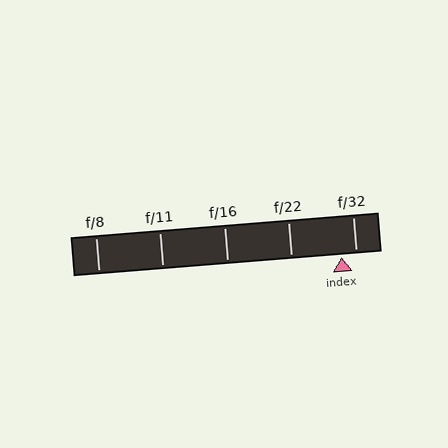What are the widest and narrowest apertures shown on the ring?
The widest aperture shown is f/8 and the narrowest is f/32.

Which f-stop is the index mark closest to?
The index mark is closest to f/32.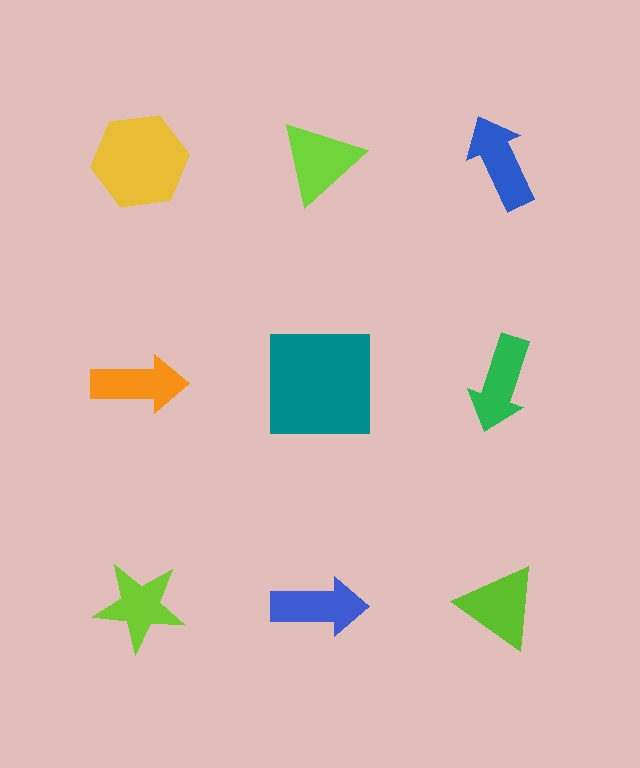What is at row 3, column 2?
A blue arrow.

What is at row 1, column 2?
A lime triangle.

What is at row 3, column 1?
A lime star.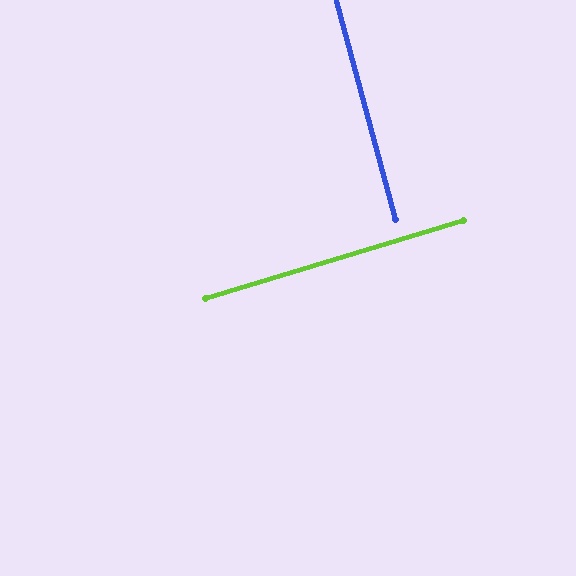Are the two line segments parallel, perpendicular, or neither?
Perpendicular — they meet at approximately 88°.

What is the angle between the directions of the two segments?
Approximately 88 degrees.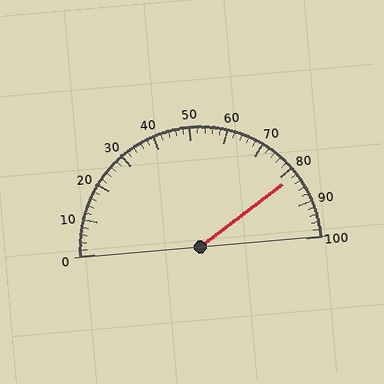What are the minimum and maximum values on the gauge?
The gauge ranges from 0 to 100.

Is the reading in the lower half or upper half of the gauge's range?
The reading is in the upper half of the range (0 to 100).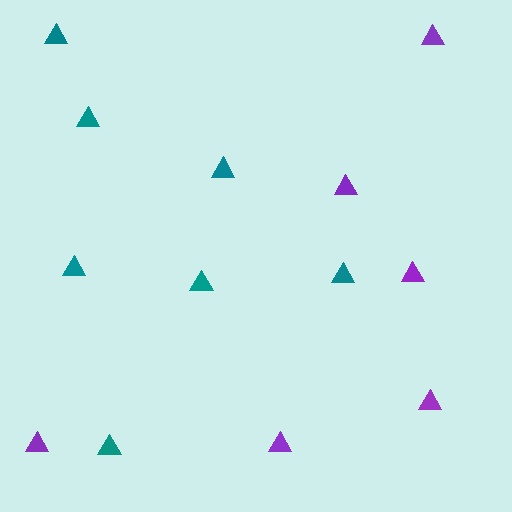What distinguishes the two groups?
There are 2 groups: one group of purple triangles (6) and one group of teal triangles (7).